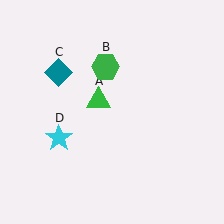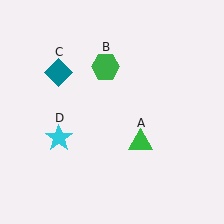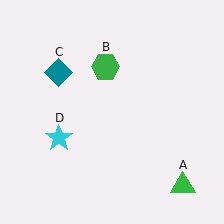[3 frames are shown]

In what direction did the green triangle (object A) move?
The green triangle (object A) moved down and to the right.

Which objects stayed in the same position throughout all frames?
Green hexagon (object B) and teal diamond (object C) and cyan star (object D) remained stationary.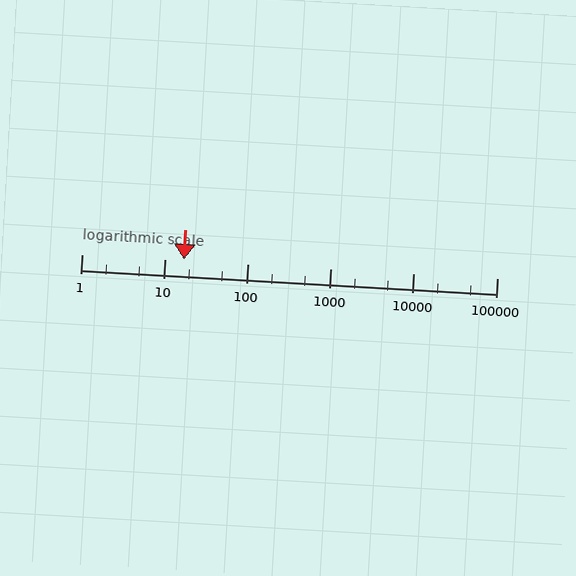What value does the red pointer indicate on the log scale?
The pointer indicates approximately 17.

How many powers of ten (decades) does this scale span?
The scale spans 5 decades, from 1 to 100000.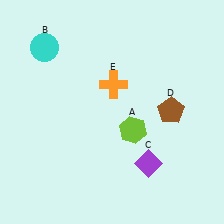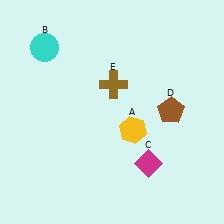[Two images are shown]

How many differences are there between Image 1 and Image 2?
There are 3 differences between the two images.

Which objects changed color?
A changed from lime to yellow. C changed from purple to magenta. E changed from orange to brown.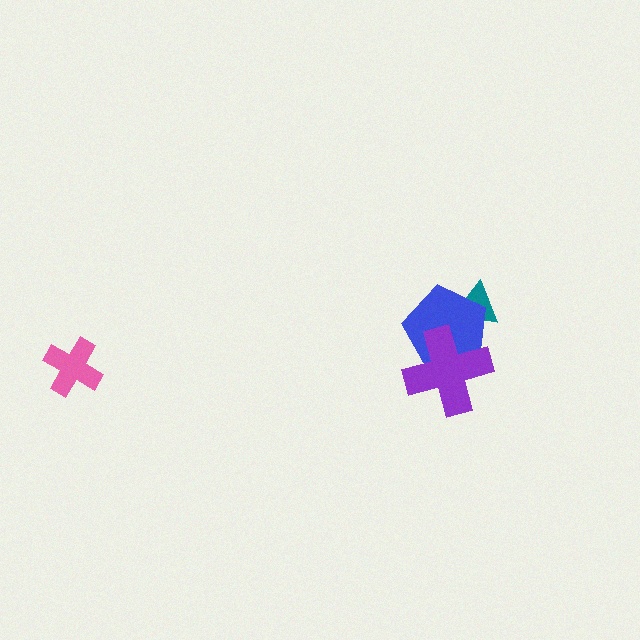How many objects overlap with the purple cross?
1 object overlaps with the purple cross.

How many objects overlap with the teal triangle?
1 object overlaps with the teal triangle.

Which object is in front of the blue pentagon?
The purple cross is in front of the blue pentagon.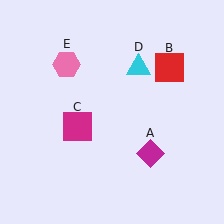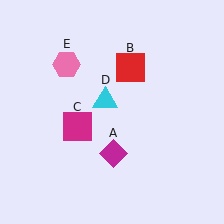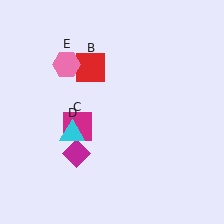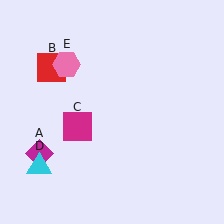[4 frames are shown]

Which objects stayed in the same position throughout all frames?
Magenta square (object C) and pink hexagon (object E) remained stationary.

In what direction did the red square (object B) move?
The red square (object B) moved left.